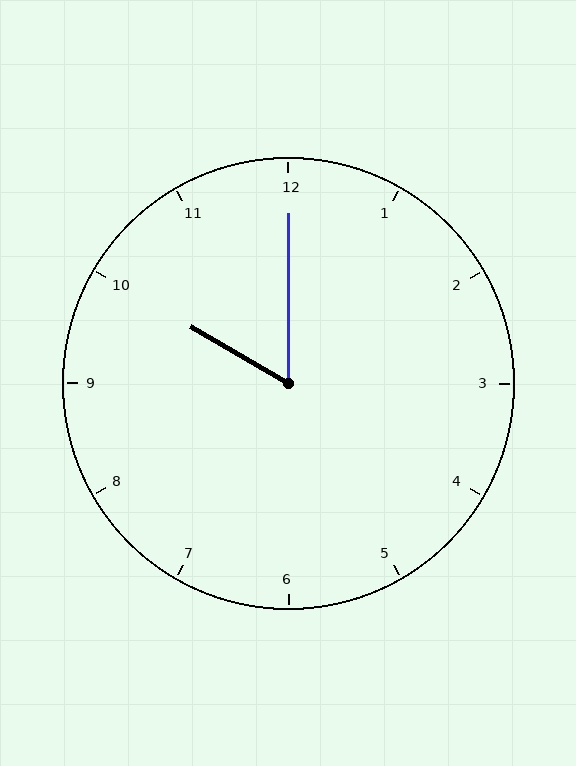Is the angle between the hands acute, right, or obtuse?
It is acute.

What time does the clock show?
10:00.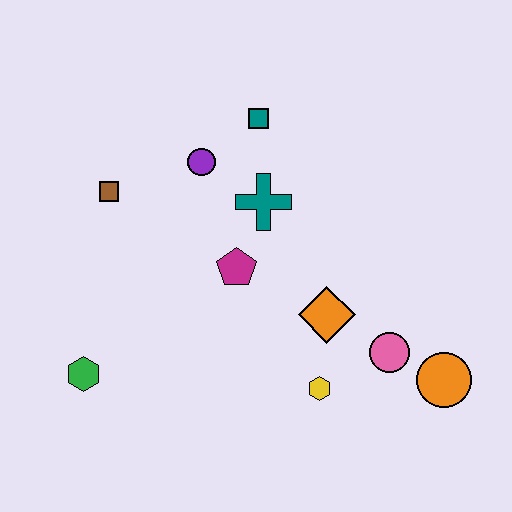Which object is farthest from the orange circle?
The brown square is farthest from the orange circle.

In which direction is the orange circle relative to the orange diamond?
The orange circle is to the right of the orange diamond.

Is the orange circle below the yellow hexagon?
No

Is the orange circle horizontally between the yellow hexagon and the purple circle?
No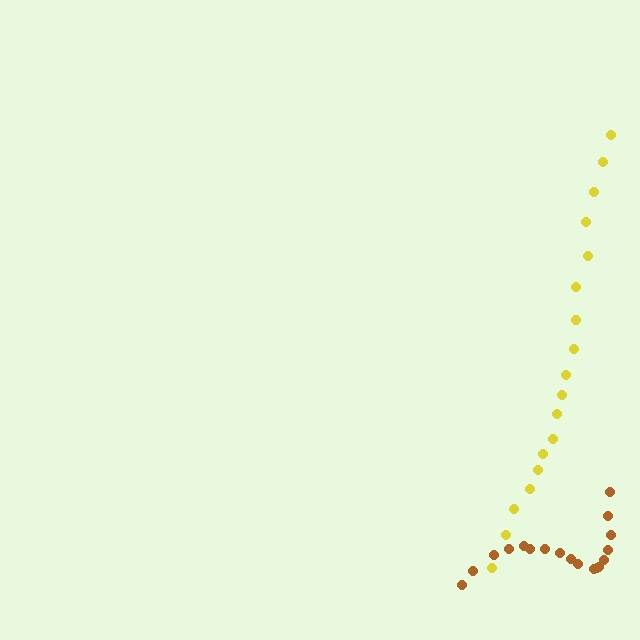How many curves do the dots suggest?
There are 2 distinct paths.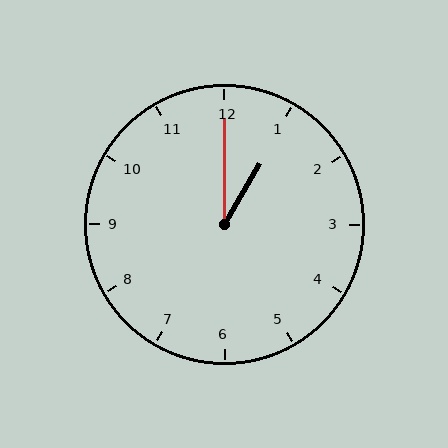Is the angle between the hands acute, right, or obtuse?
It is acute.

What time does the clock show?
1:00.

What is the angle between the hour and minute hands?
Approximately 30 degrees.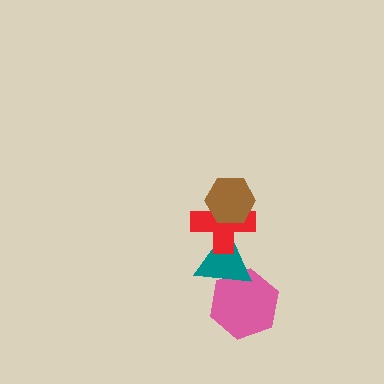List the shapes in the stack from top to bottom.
From top to bottom: the brown hexagon, the red cross, the teal triangle, the pink hexagon.